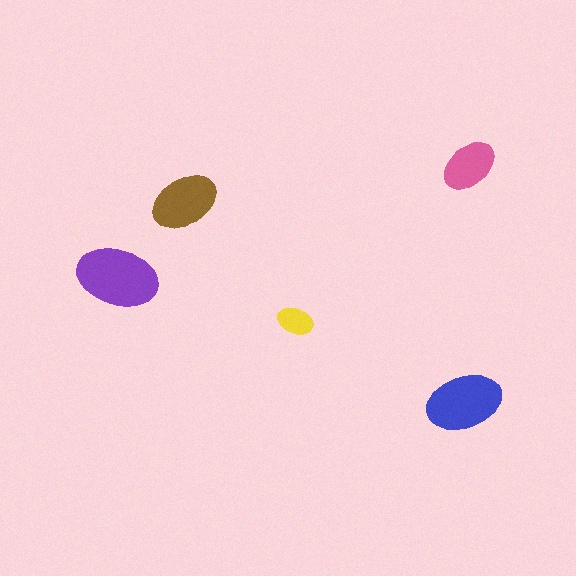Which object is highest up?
The pink ellipse is topmost.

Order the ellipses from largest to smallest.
the purple one, the blue one, the brown one, the pink one, the yellow one.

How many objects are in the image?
There are 5 objects in the image.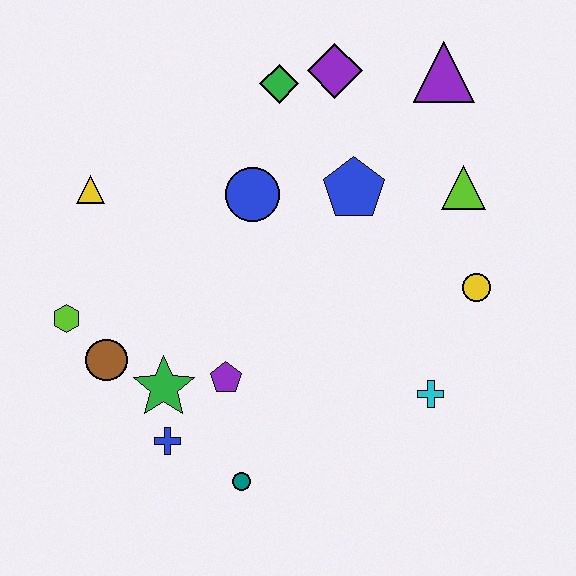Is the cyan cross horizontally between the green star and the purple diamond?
No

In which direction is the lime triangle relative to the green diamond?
The lime triangle is to the right of the green diamond.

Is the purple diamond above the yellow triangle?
Yes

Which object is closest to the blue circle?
The blue pentagon is closest to the blue circle.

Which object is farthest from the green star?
The purple triangle is farthest from the green star.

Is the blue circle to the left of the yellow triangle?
No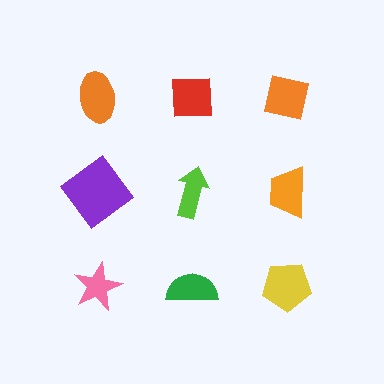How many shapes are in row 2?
3 shapes.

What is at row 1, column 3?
An orange square.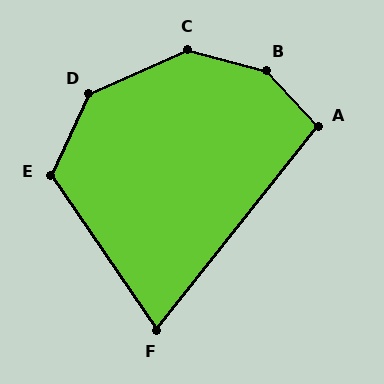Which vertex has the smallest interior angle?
F, at approximately 73 degrees.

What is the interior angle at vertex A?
Approximately 99 degrees (obtuse).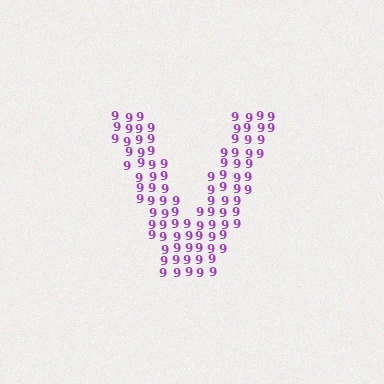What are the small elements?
The small elements are digit 9's.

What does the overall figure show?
The overall figure shows the letter V.